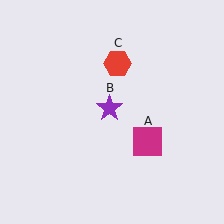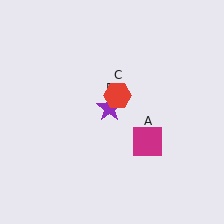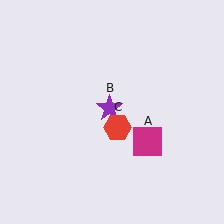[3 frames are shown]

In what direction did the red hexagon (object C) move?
The red hexagon (object C) moved down.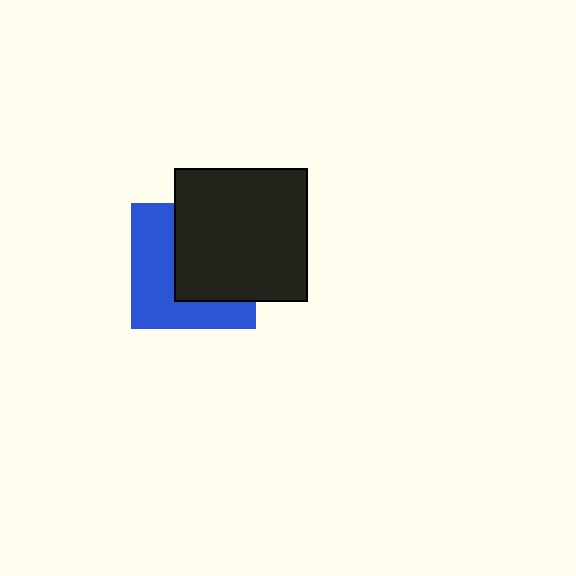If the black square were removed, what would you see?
You would see the complete blue square.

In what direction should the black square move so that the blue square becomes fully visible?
The black square should move right. That is the shortest direction to clear the overlap and leave the blue square fully visible.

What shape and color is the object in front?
The object in front is a black square.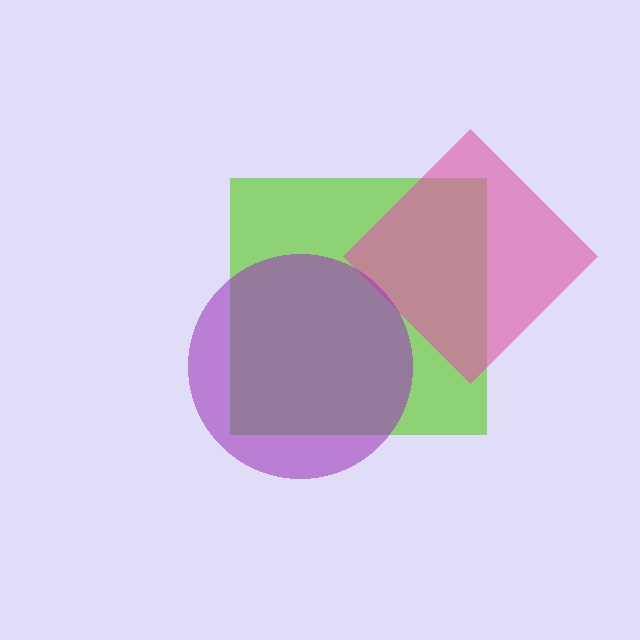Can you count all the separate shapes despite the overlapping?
Yes, there are 3 separate shapes.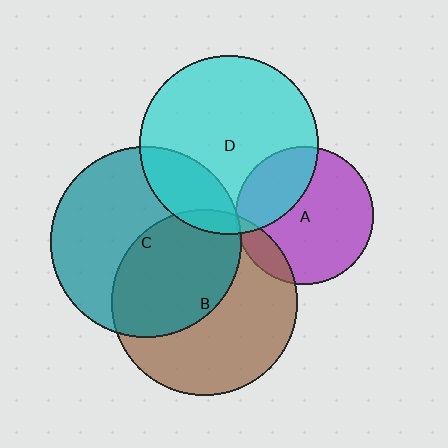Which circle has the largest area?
Circle C (teal).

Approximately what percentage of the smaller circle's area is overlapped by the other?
Approximately 15%.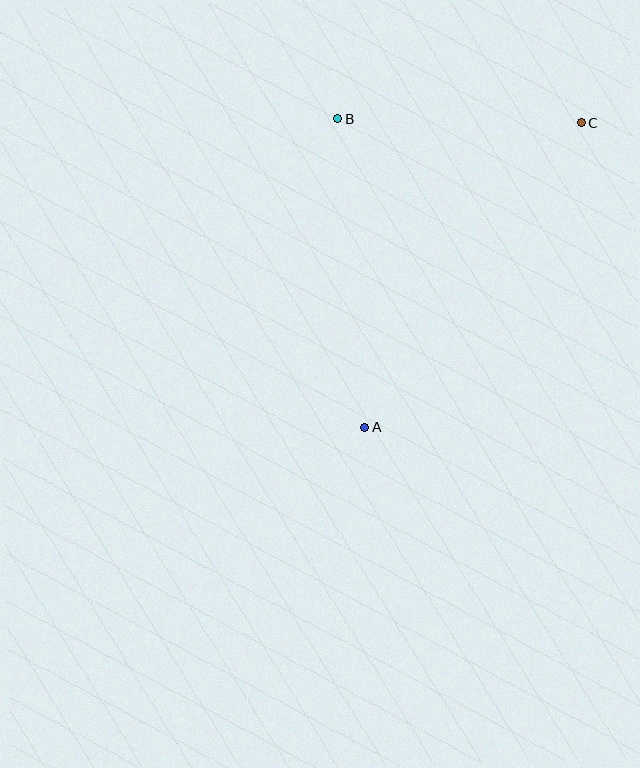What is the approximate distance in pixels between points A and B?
The distance between A and B is approximately 310 pixels.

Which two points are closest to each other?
Points B and C are closest to each other.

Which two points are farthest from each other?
Points A and C are farthest from each other.